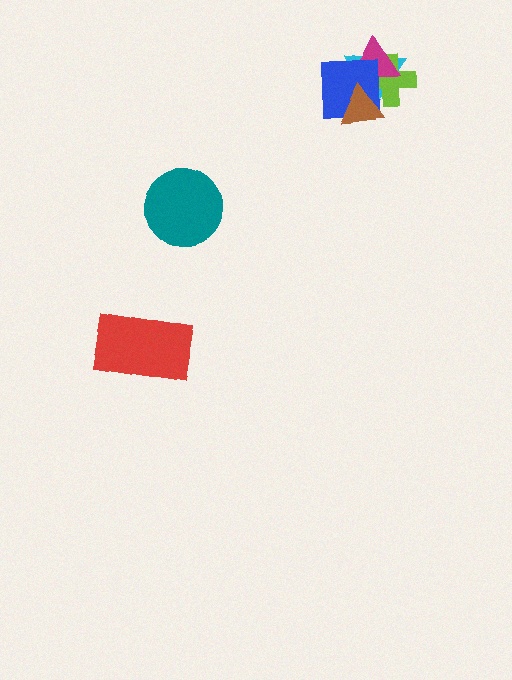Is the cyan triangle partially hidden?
Yes, it is partially covered by another shape.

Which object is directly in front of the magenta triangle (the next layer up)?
The blue square is directly in front of the magenta triangle.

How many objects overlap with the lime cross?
4 objects overlap with the lime cross.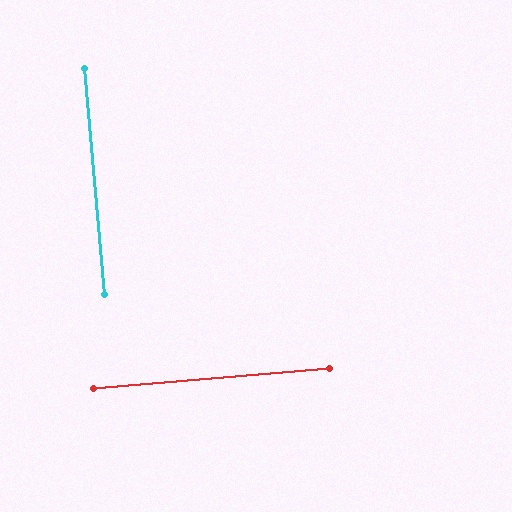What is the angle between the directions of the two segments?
Approximately 90 degrees.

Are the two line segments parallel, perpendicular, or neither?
Perpendicular — they meet at approximately 90°.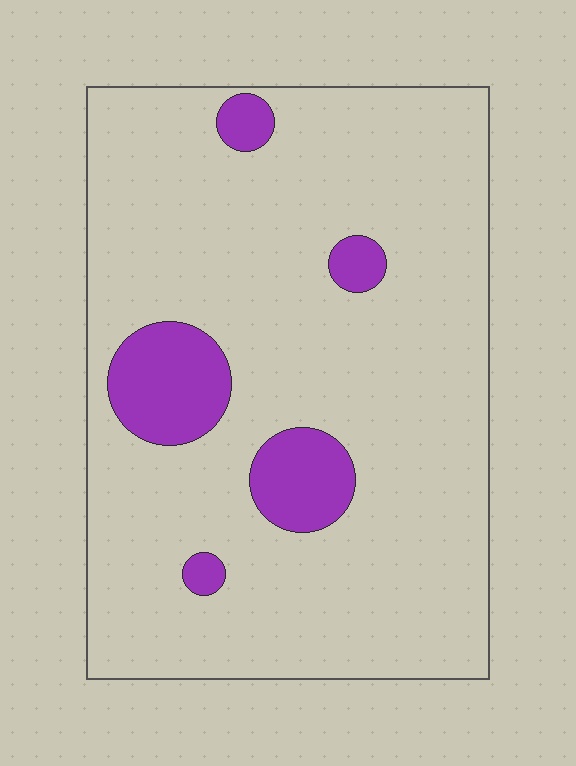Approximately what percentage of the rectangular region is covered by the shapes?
Approximately 10%.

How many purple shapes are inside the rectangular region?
5.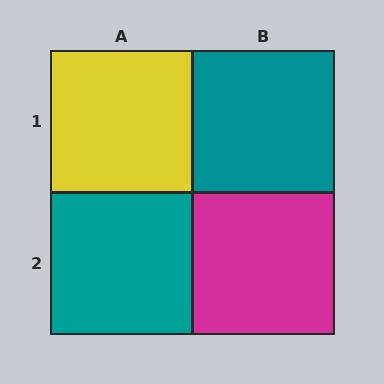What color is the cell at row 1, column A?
Yellow.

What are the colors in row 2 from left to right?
Teal, magenta.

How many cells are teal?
2 cells are teal.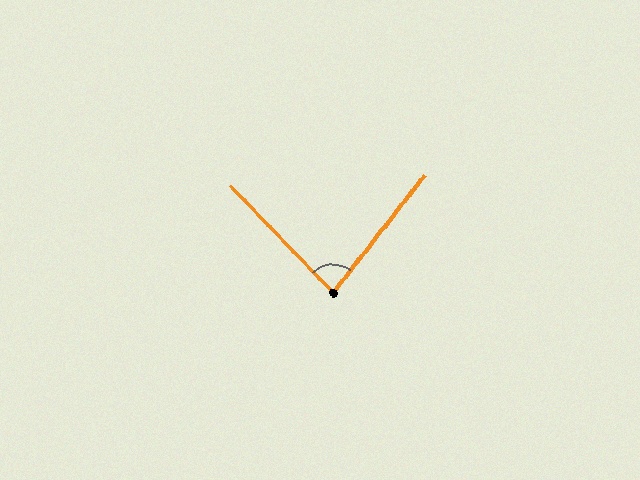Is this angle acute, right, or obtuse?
It is acute.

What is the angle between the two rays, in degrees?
Approximately 82 degrees.